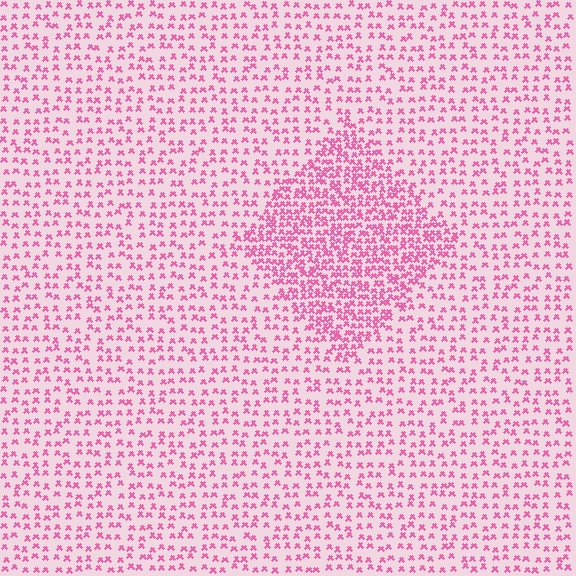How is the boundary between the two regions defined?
The boundary is defined by a change in element density (approximately 2.1x ratio). All elements are the same color, size, and shape.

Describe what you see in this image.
The image contains small pink elements arranged at two different densities. A diamond-shaped region is visible where the elements are more densely packed than the surrounding area.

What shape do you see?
I see a diamond.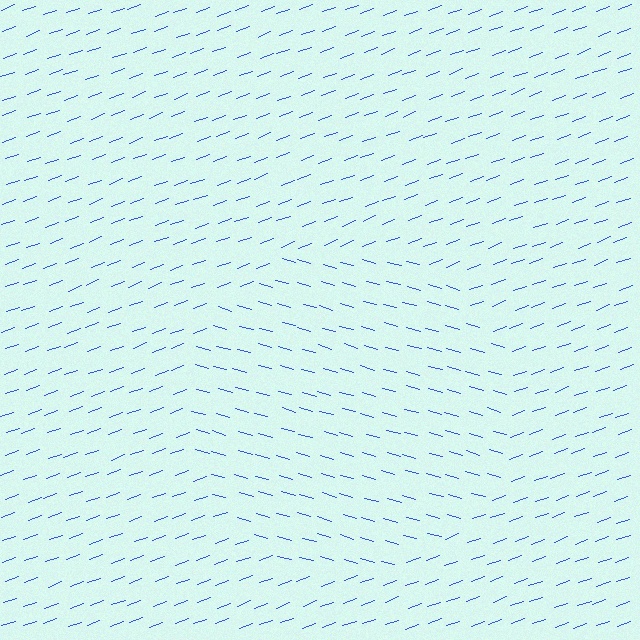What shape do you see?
I see a circle.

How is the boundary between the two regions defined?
The boundary is defined purely by a change in line orientation (approximately 36 degrees difference). All lines are the same color and thickness.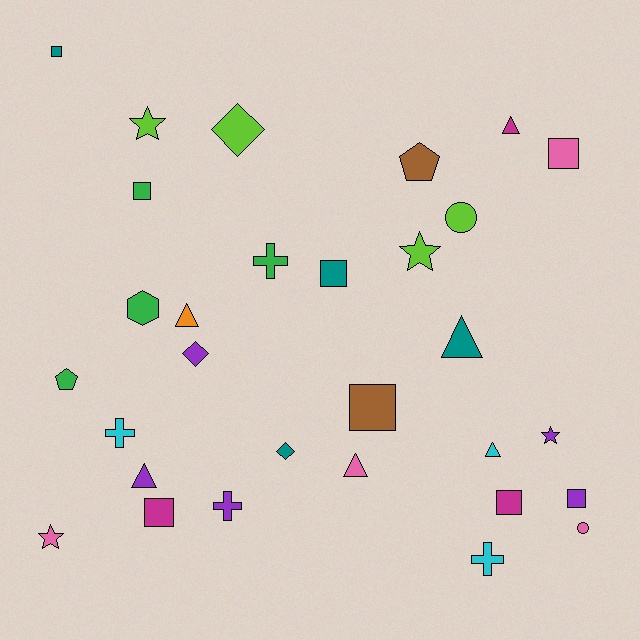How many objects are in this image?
There are 30 objects.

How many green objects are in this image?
There are 4 green objects.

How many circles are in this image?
There are 2 circles.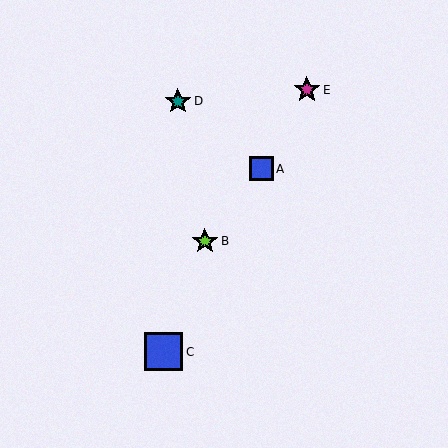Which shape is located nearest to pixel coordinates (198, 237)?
The lime star (labeled B) at (205, 241) is nearest to that location.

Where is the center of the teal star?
The center of the teal star is at (178, 101).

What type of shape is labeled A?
Shape A is a blue square.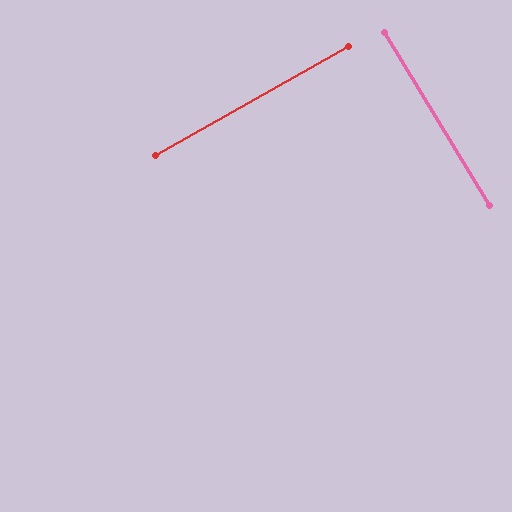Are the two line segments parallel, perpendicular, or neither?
Perpendicular — they meet at approximately 88°.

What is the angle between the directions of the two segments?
Approximately 88 degrees.